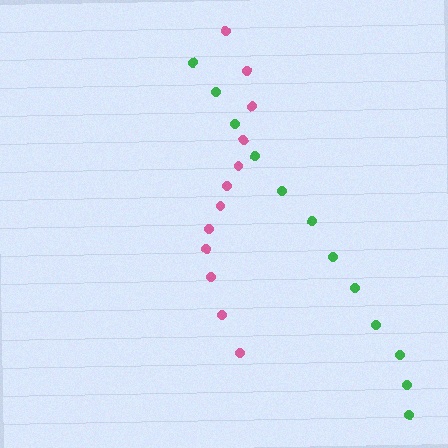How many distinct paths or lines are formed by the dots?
There are 2 distinct paths.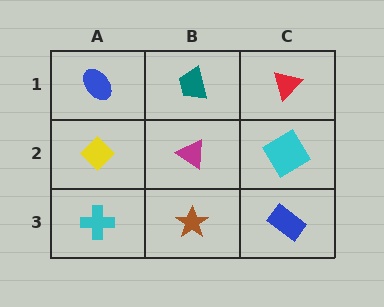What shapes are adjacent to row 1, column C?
A cyan diamond (row 2, column C), a teal trapezoid (row 1, column B).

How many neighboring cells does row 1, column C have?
2.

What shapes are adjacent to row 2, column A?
A blue ellipse (row 1, column A), a cyan cross (row 3, column A), a magenta triangle (row 2, column B).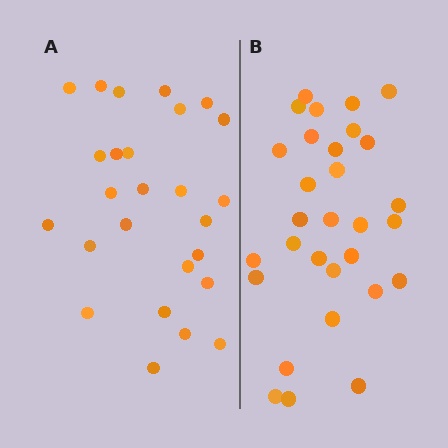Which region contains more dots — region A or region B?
Region B (the right region) has more dots.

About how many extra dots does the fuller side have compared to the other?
Region B has about 4 more dots than region A.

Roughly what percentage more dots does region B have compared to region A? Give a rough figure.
About 15% more.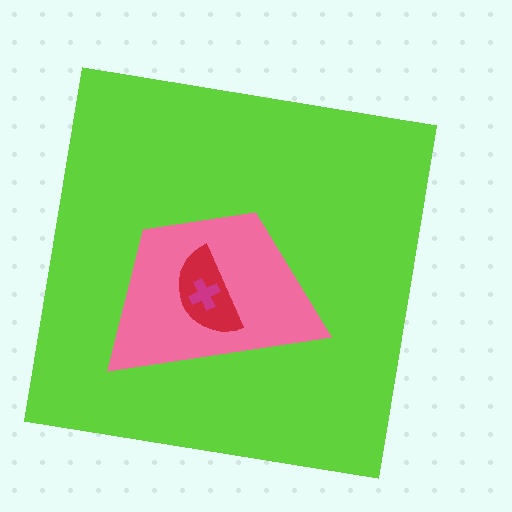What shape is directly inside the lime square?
The pink trapezoid.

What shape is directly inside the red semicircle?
The magenta cross.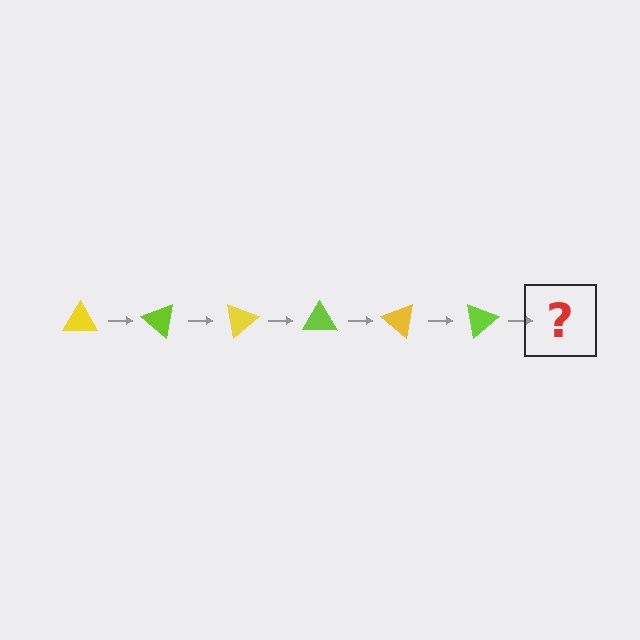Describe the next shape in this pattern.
It should be a yellow triangle, rotated 240 degrees from the start.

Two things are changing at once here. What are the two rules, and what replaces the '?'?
The two rules are that it rotates 40 degrees each step and the color cycles through yellow and lime. The '?' should be a yellow triangle, rotated 240 degrees from the start.